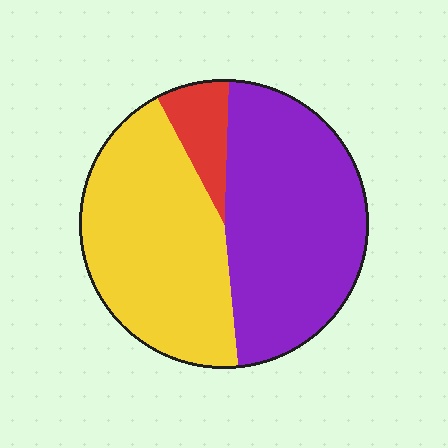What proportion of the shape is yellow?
Yellow covers around 45% of the shape.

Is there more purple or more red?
Purple.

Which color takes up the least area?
Red, at roughly 10%.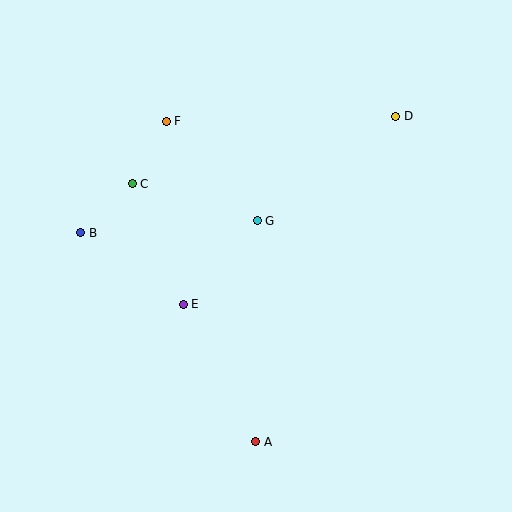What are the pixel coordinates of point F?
Point F is at (166, 121).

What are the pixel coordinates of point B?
Point B is at (81, 233).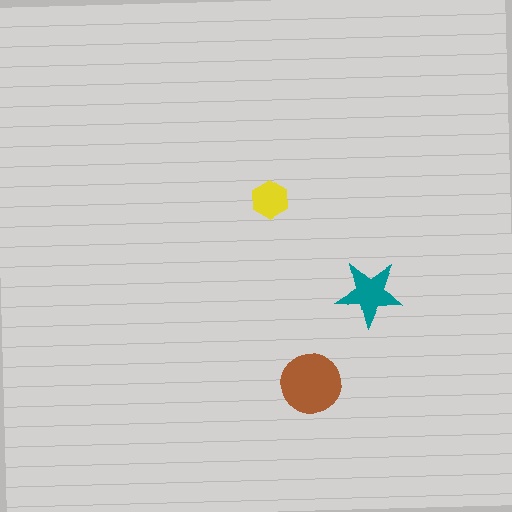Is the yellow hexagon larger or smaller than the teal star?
Smaller.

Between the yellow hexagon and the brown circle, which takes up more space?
The brown circle.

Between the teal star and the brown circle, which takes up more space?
The brown circle.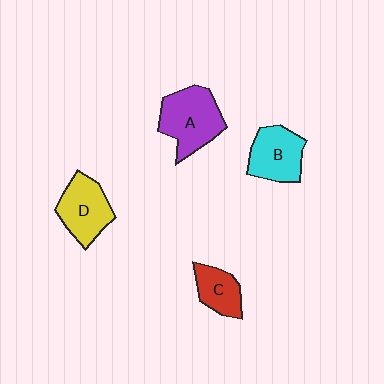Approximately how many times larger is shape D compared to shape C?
Approximately 1.5 times.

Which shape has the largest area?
Shape A (purple).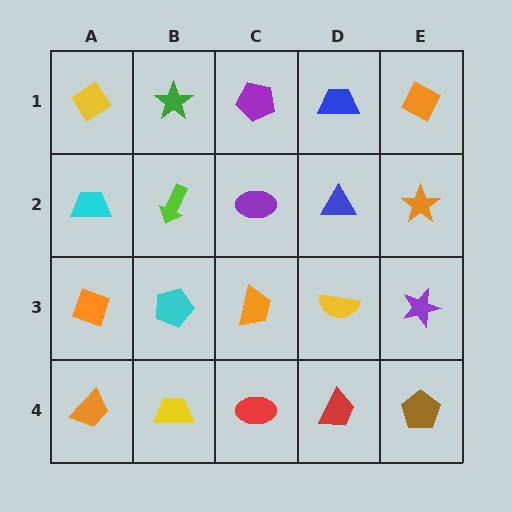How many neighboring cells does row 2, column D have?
4.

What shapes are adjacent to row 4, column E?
A purple star (row 3, column E), a red trapezoid (row 4, column D).